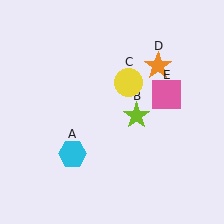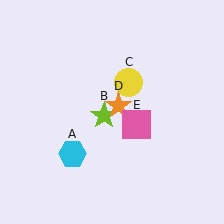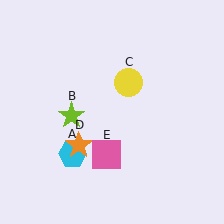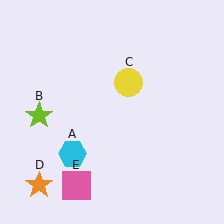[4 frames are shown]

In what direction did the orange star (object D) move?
The orange star (object D) moved down and to the left.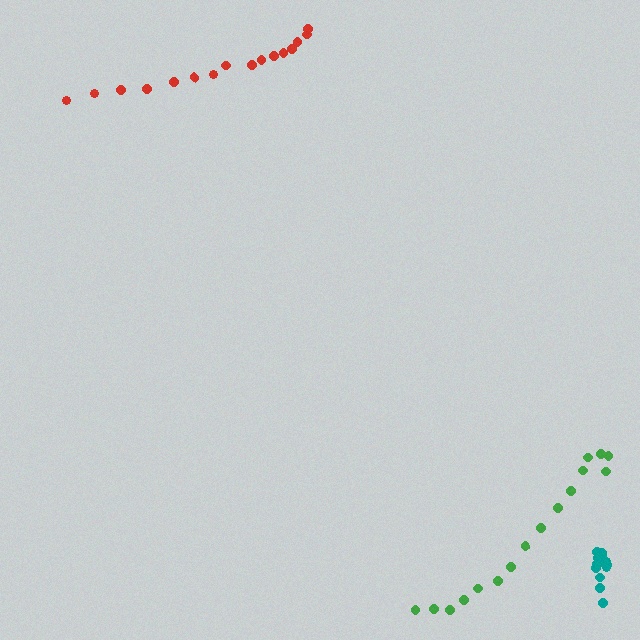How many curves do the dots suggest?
There are 3 distinct paths.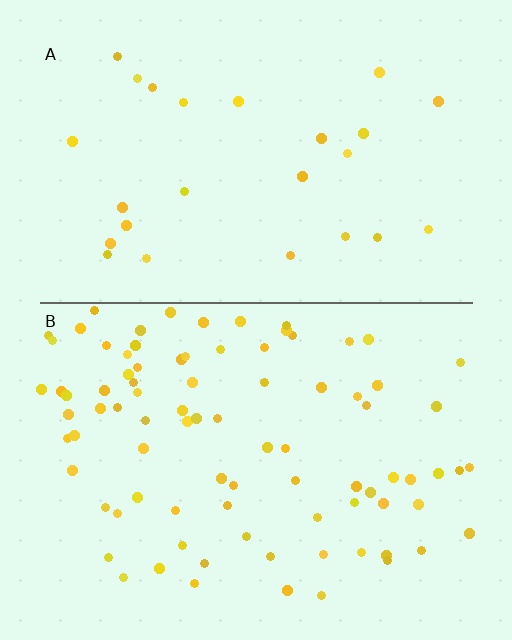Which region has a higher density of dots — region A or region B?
B (the bottom).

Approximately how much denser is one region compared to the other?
Approximately 3.4× — region B over region A.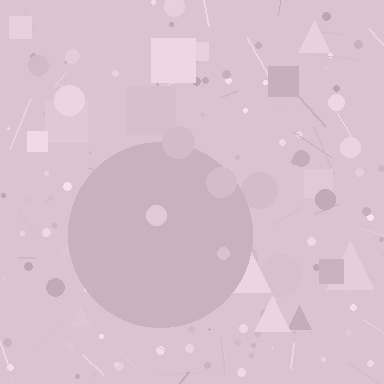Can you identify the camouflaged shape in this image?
The camouflaged shape is a circle.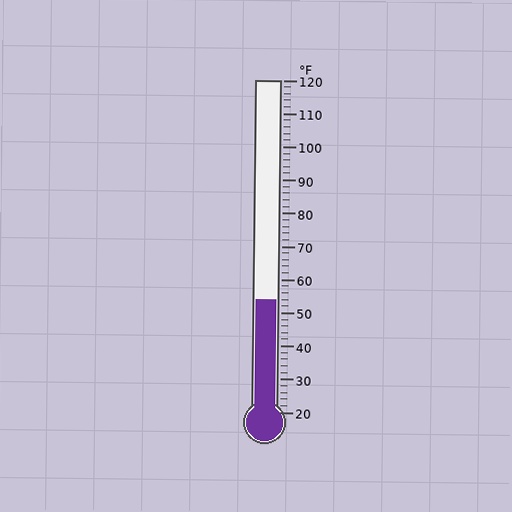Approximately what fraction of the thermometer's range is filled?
The thermometer is filled to approximately 35% of its range.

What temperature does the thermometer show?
The thermometer shows approximately 54°F.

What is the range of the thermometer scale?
The thermometer scale ranges from 20°F to 120°F.